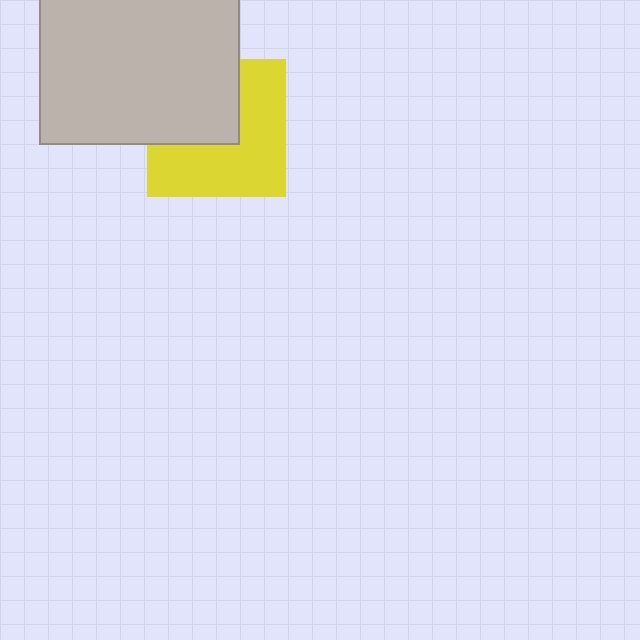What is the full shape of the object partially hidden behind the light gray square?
The partially hidden object is a yellow square.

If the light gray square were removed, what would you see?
You would see the complete yellow square.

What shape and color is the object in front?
The object in front is a light gray square.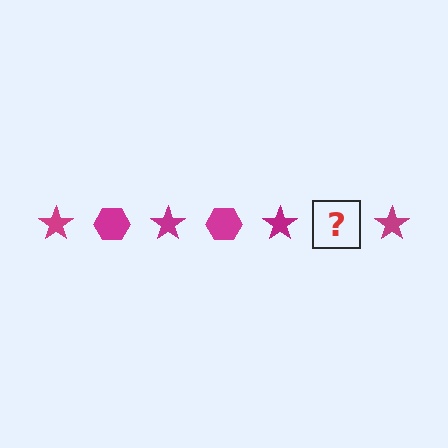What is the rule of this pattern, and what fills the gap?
The rule is that the pattern cycles through star, hexagon shapes in magenta. The gap should be filled with a magenta hexagon.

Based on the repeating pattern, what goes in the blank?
The blank should be a magenta hexagon.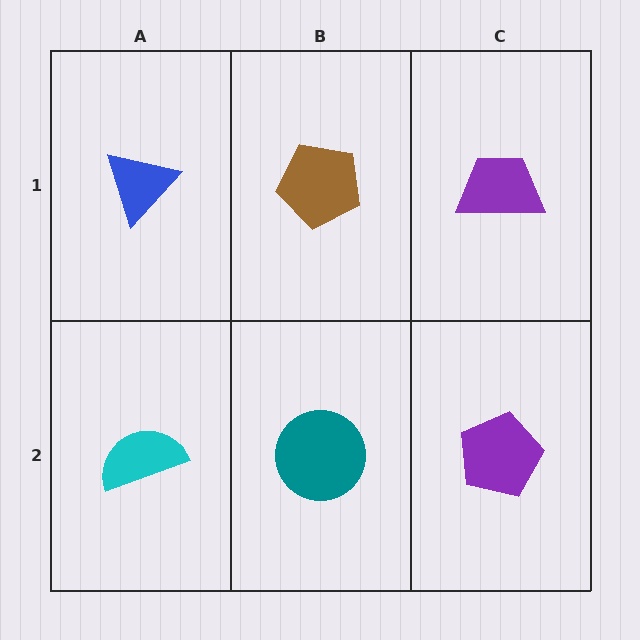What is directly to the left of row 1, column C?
A brown pentagon.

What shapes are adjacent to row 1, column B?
A teal circle (row 2, column B), a blue triangle (row 1, column A), a purple trapezoid (row 1, column C).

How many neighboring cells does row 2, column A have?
2.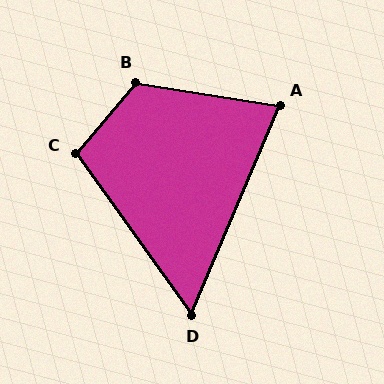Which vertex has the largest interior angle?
B, at approximately 121 degrees.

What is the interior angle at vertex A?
Approximately 76 degrees (acute).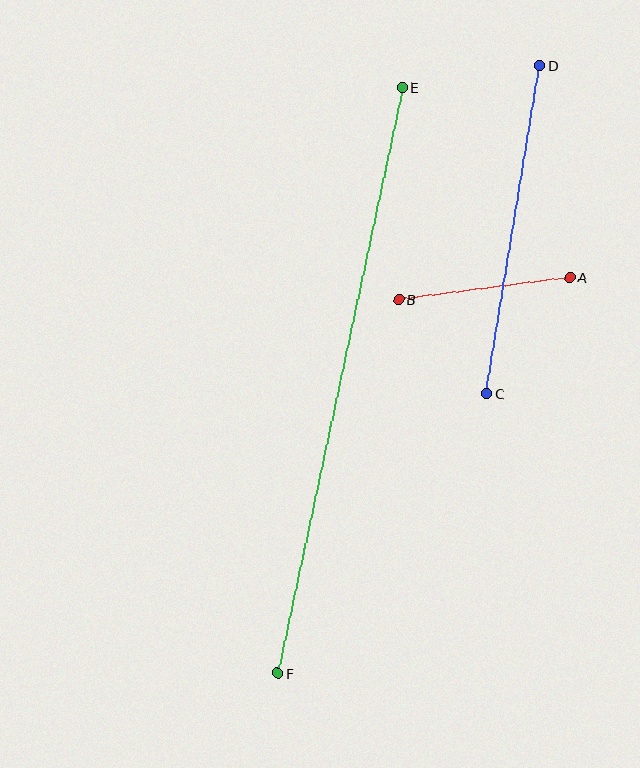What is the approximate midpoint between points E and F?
The midpoint is at approximately (340, 380) pixels.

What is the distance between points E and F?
The distance is approximately 599 pixels.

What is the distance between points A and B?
The distance is approximately 172 pixels.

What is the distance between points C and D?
The distance is approximately 332 pixels.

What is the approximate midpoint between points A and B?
The midpoint is at approximately (484, 289) pixels.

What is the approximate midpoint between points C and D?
The midpoint is at approximately (513, 229) pixels.